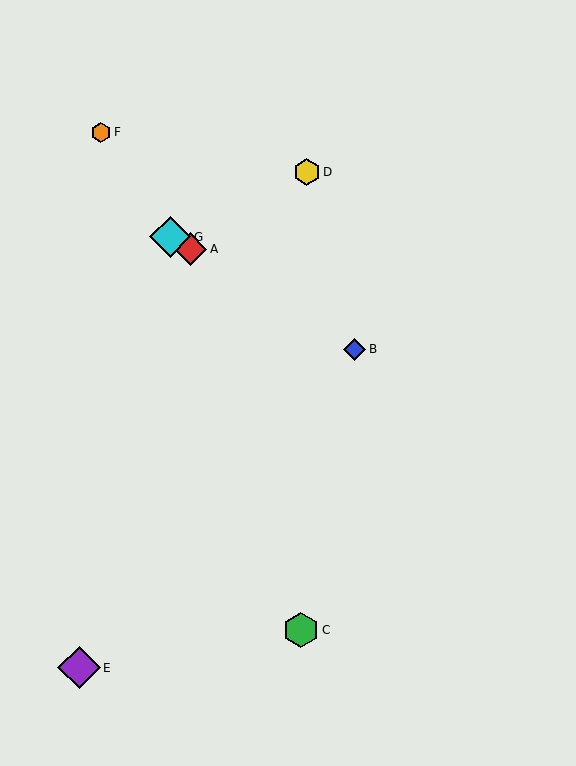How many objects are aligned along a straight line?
3 objects (A, B, G) are aligned along a straight line.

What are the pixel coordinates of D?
Object D is at (307, 172).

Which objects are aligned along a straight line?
Objects A, B, G are aligned along a straight line.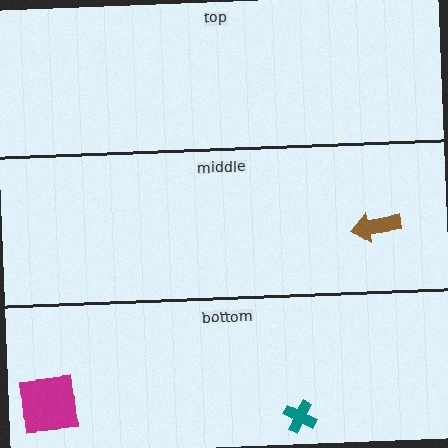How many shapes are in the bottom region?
2.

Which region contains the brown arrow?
The middle region.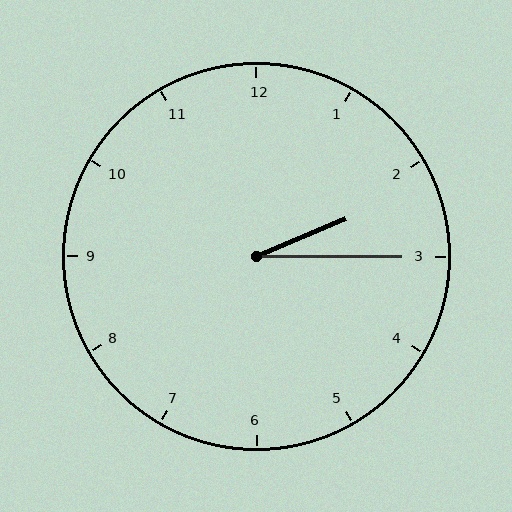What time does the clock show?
2:15.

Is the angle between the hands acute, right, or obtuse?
It is acute.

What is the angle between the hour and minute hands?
Approximately 22 degrees.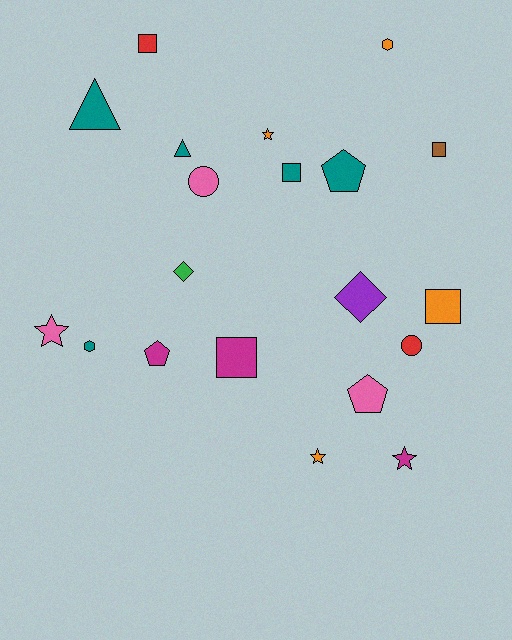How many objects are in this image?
There are 20 objects.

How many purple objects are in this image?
There is 1 purple object.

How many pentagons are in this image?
There are 3 pentagons.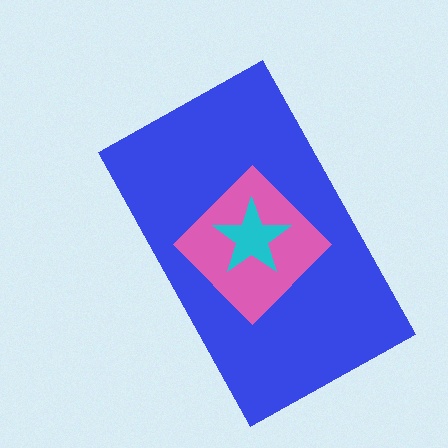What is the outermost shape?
The blue rectangle.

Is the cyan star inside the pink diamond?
Yes.